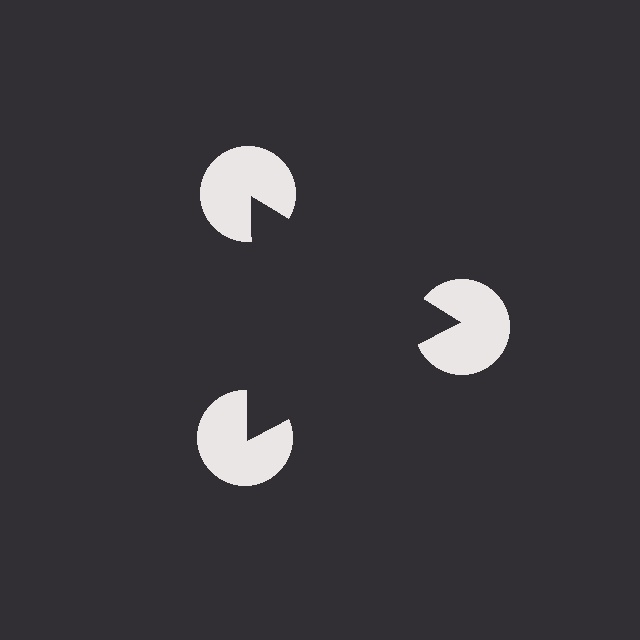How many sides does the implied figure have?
3 sides.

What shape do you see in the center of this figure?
An illusory triangle — its edges are inferred from the aligned wedge cuts in the pac-man discs, not physically drawn.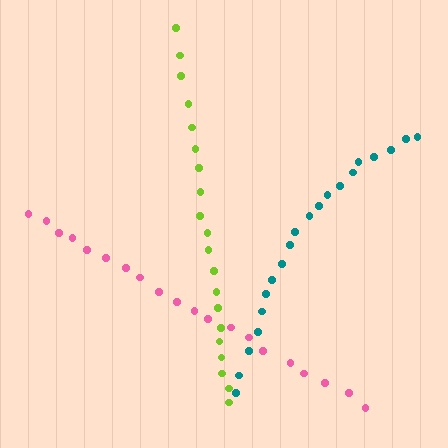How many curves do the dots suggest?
There are 3 distinct paths.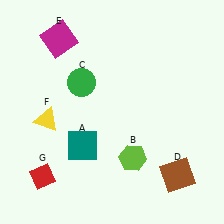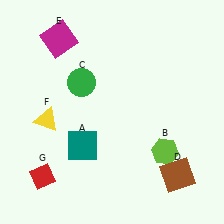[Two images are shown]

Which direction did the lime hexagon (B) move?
The lime hexagon (B) moved right.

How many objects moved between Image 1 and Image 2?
1 object moved between the two images.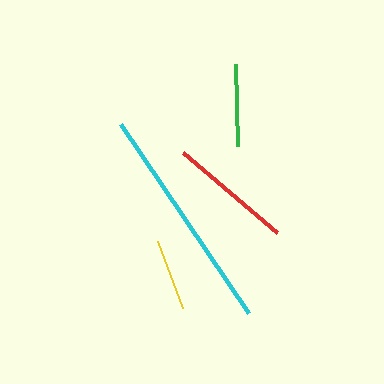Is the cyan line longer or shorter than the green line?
The cyan line is longer than the green line.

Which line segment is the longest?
The cyan line is the longest at approximately 229 pixels.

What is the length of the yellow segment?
The yellow segment is approximately 72 pixels long.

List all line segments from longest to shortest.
From longest to shortest: cyan, red, green, yellow.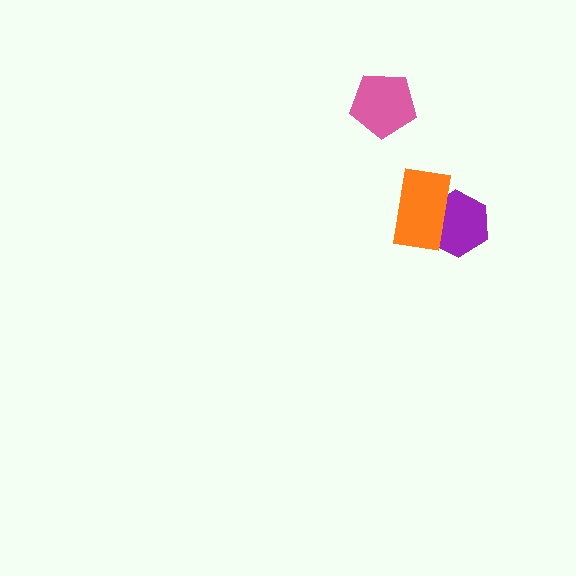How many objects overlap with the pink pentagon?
0 objects overlap with the pink pentagon.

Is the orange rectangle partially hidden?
No, no other shape covers it.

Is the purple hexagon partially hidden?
Yes, it is partially covered by another shape.